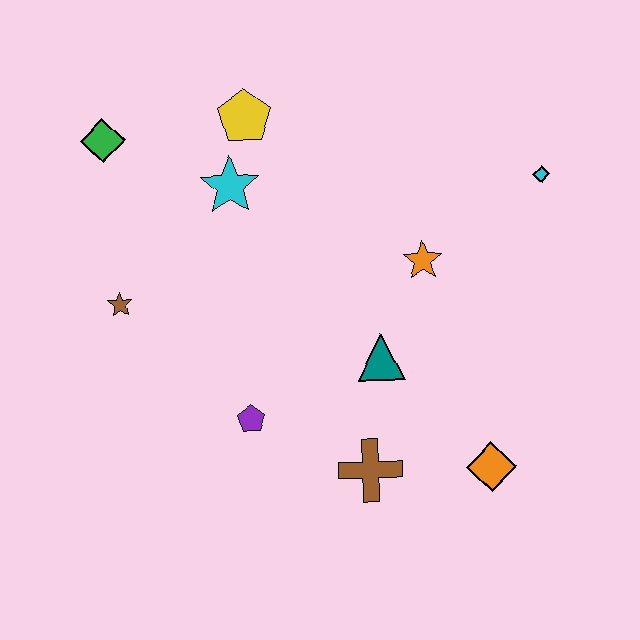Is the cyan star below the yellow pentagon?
Yes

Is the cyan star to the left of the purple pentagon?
Yes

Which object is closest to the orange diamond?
The brown cross is closest to the orange diamond.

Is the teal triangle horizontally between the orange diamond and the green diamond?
Yes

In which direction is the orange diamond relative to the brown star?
The orange diamond is to the right of the brown star.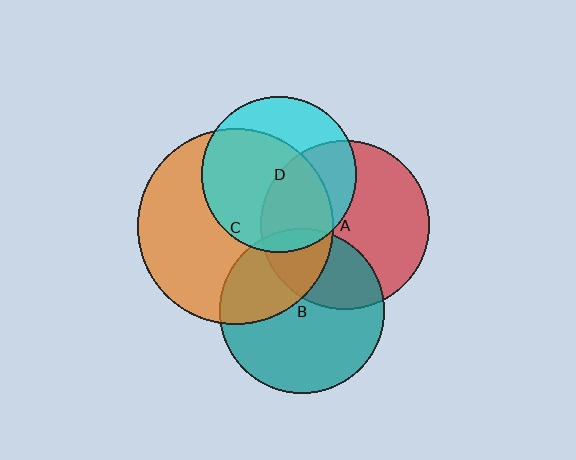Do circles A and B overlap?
Yes.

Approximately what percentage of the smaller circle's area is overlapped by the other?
Approximately 30%.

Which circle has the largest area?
Circle C (orange).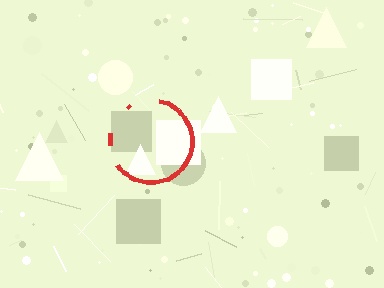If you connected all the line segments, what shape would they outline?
They would outline a circle.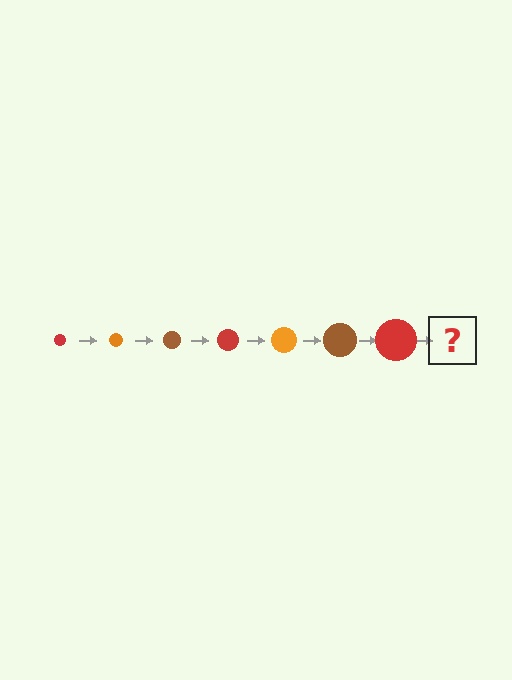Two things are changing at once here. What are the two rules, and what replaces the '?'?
The two rules are that the circle grows larger each step and the color cycles through red, orange, and brown. The '?' should be an orange circle, larger than the previous one.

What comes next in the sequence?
The next element should be an orange circle, larger than the previous one.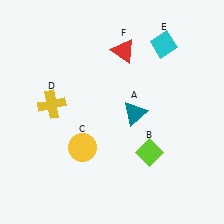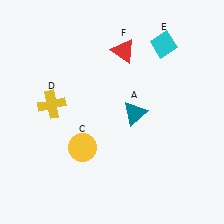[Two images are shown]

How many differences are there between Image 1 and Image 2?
There is 1 difference between the two images.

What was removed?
The lime diamond (B) was removed in Image 2.